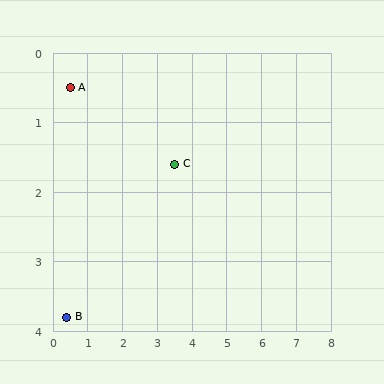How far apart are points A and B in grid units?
Points A and B are about 3.3 grid units apart.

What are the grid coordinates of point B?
Point B is at approximately (0.4, 3.8).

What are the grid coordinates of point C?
Point C is at approximately (3.5, 1.6).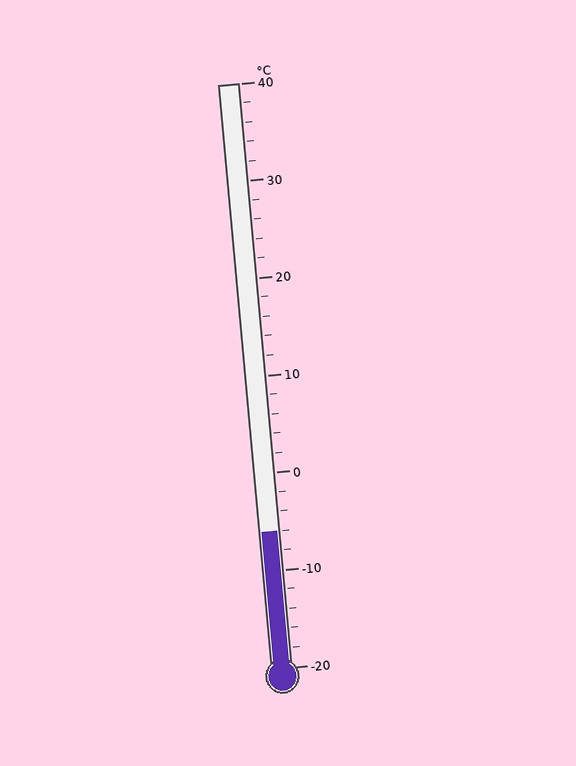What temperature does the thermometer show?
The thermometer shows approximately -6°C.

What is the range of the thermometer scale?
The thermometer scale ranges from -20°C to 40°C.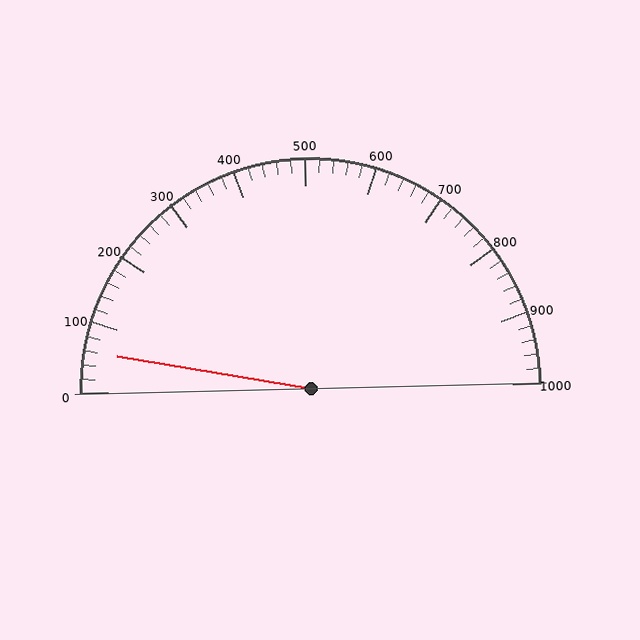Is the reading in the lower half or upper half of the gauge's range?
The reading is in the lower half of the range (0 to 1000).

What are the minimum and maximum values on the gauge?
The gauge ranges from 0 to 1000.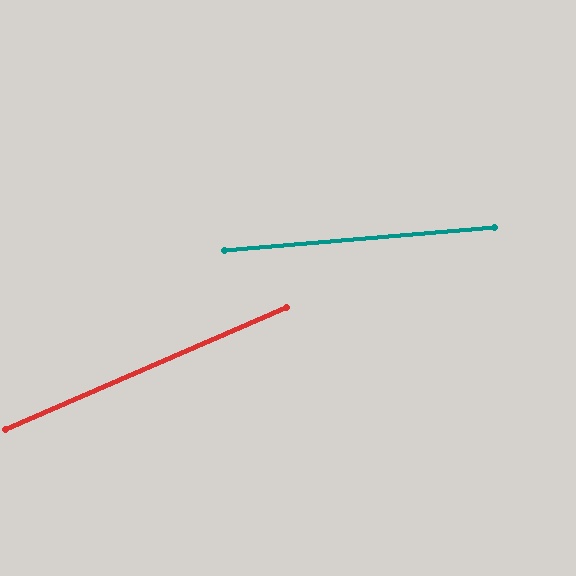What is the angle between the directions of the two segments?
Approximately 19 degrees.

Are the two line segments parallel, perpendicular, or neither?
Neither parallel nor perpendicular — they differ by about 19°.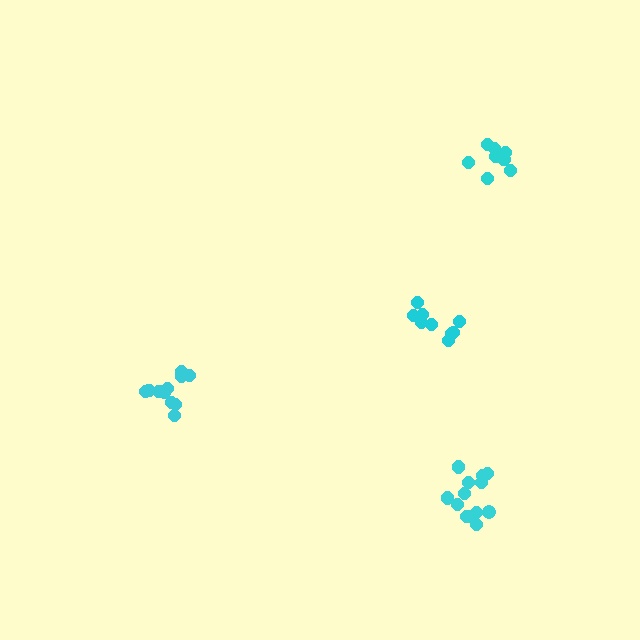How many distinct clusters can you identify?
There are 4 distinct clusters.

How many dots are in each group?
Group 1: 12 dots, Group 2: 9 dots, Group 3: 12 dots, Group 4: 8 dots (41 total).